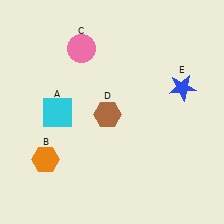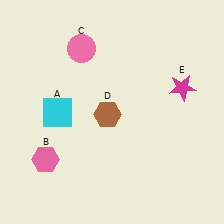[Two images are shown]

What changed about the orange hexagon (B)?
In Image 1, B is orange. In Image 2, it changed to pink.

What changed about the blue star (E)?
In Image 1, E is blue. In Image 2, it changed to magenta.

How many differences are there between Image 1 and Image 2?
There are 2 differences between the two images.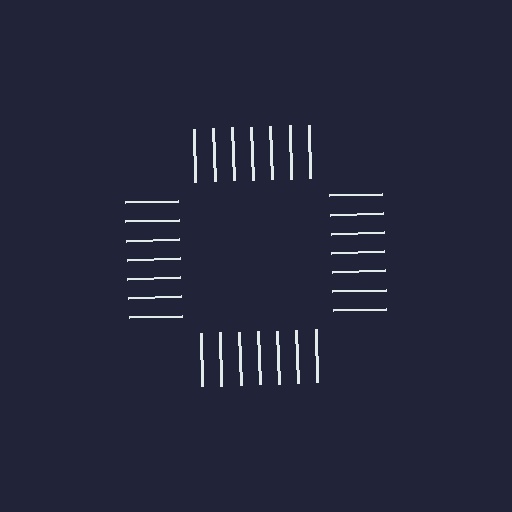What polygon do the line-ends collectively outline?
An illusory square — the line segments terminate on its edges but no continuous stroke is drawn.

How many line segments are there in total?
28 — 7 along each of the 4 edges.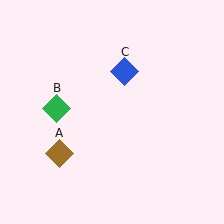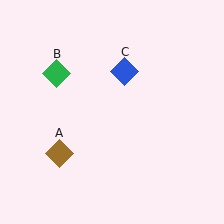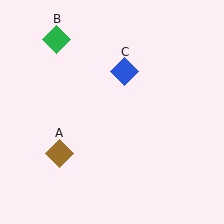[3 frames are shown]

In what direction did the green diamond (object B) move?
The green diamond (object B) moved up.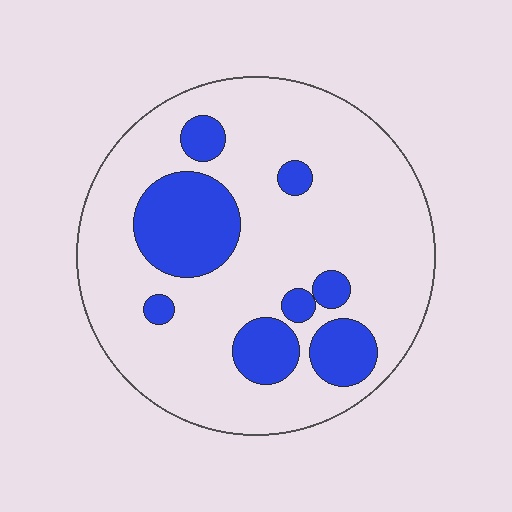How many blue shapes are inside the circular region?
8.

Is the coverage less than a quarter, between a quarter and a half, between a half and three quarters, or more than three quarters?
Less than a quarter.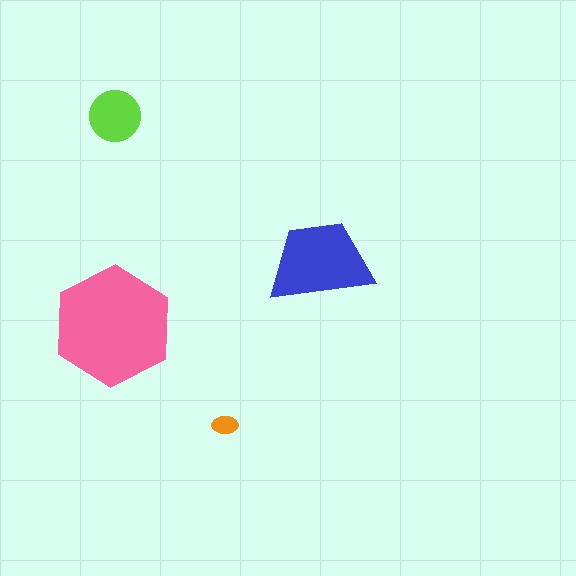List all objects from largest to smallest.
The pink hexagon, the blue trapezoid, the lime circle, the orange ellipse.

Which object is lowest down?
The orange ellipse is bottommost.